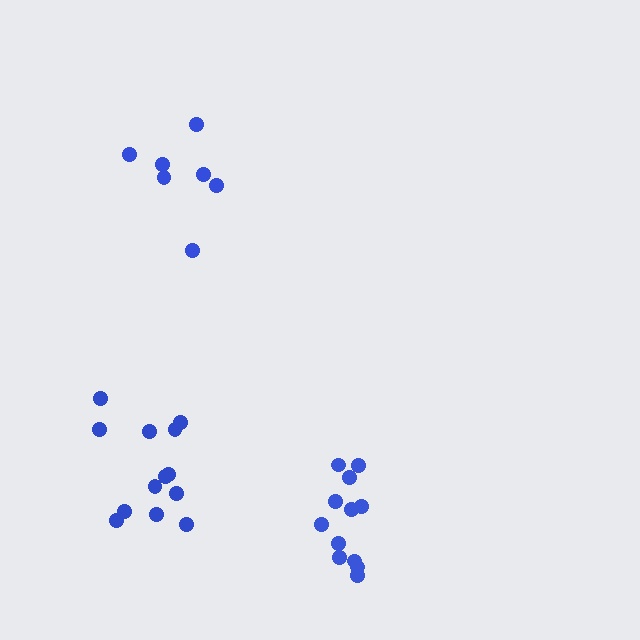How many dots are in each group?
Group 1: 7 dots, Group 2: 13 dots, Group 3: 12 dots (32 total).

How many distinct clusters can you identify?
There are 3 distinct clusters.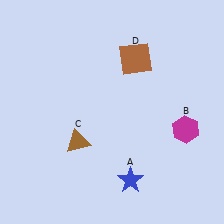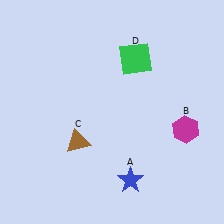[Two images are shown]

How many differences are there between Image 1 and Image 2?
There is 1 difference between the two images.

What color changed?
The square (D) changed from brown in Image 1 to green in Image 2.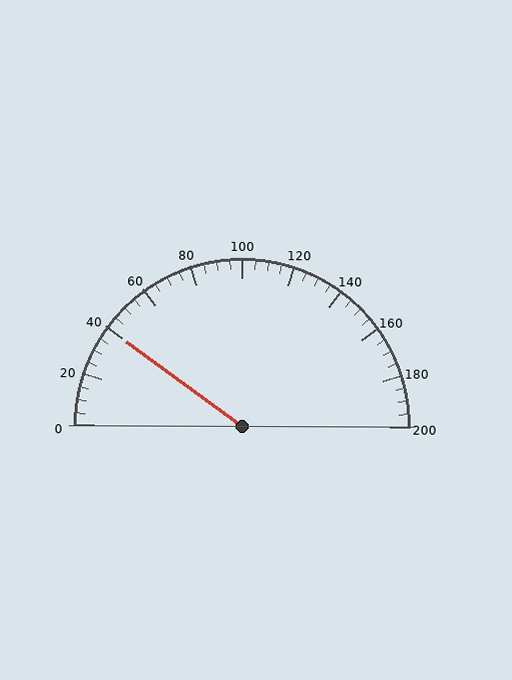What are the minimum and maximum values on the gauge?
The gauge ranges from 0 to 200.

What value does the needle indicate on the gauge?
The needle indicates approximately 40.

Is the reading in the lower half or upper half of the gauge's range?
The reading is in the lower half of the range (0 to 200).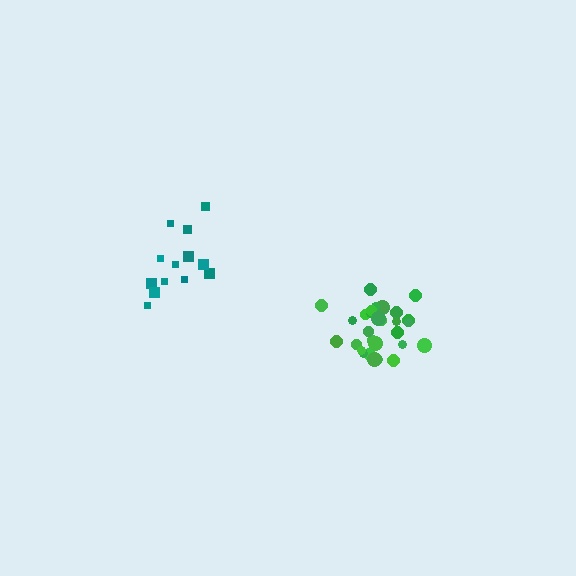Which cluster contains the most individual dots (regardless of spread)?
Green (30).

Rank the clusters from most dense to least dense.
green, teal.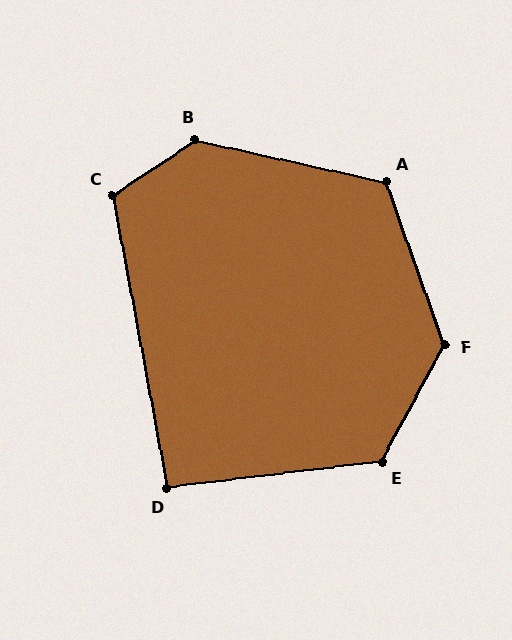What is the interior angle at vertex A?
Approximately 122 degrees (obtuse).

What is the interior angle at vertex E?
Approximately 125 degrees (obtuse).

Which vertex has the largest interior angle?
B, at approximately 134 degrees.